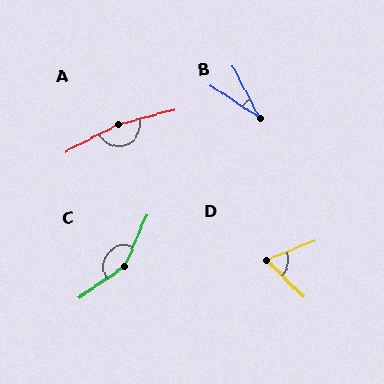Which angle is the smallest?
B, at approximately 30 degrees.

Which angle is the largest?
A, at approximately 167 degrees.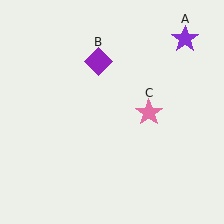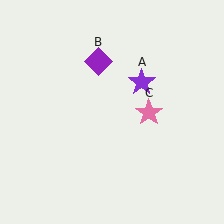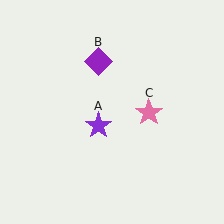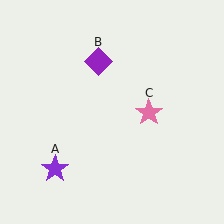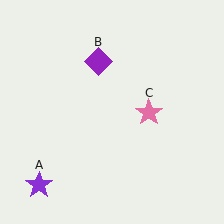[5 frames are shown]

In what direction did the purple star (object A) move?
The purple star (object A) moved down and to the left.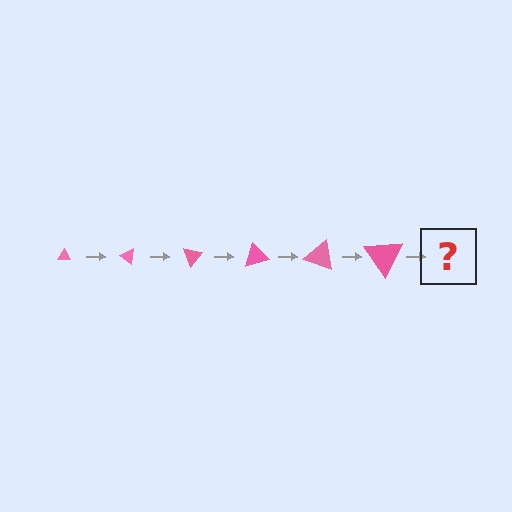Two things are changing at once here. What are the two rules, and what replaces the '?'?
The two rules are that the triangle grows larger each step and it rotates 35 degrees each step. The '?' should be a triangle, larger than the previous one and rotated 210 degrees from the start.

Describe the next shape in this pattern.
It should be a triangle, larger than the previous one and rotated 210 degrees from the start.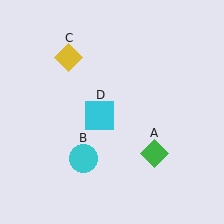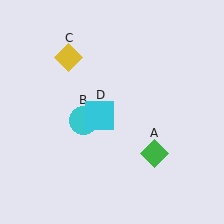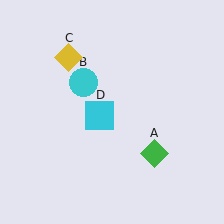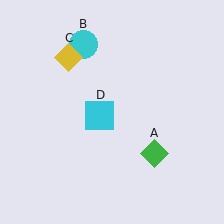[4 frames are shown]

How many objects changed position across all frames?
1 object changed position: cyan circle (object B).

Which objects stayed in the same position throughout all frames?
Green diamond (object A) and yellow diamond (object C) and cyan square (object D) remained stationary.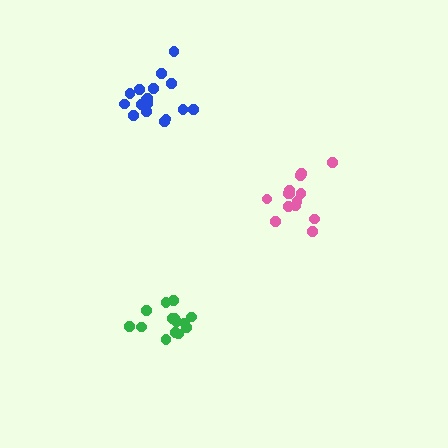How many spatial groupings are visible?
There are 3 spatial groupings.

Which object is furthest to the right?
The pink cluster is rightmost.